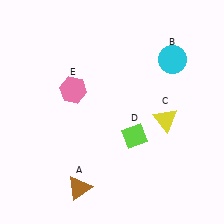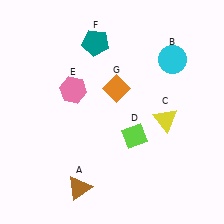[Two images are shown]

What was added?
A teal pentagon (F), an orange diamond (G) were added in Image 2.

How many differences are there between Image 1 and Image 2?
There are 2 differences between the two images.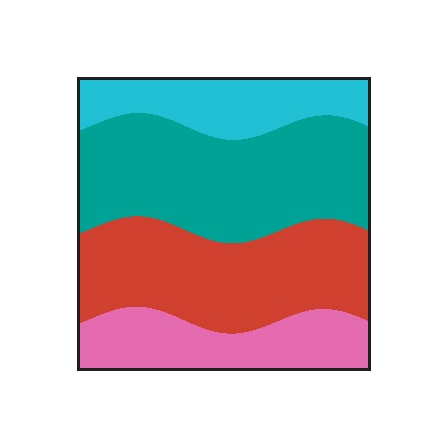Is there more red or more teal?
Teal.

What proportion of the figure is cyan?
Cyan covers about 15% of the figure.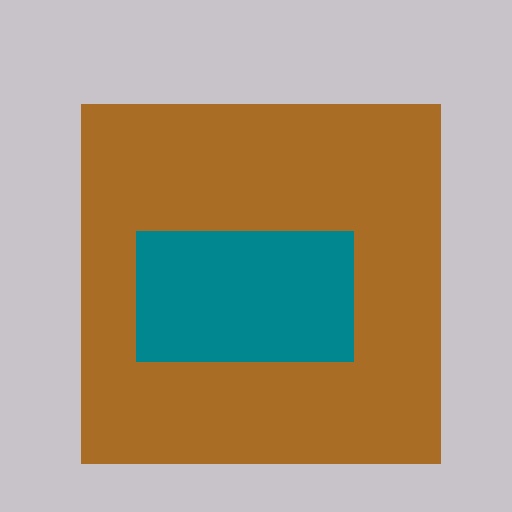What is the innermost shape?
The teal rectangle.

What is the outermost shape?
The brown square.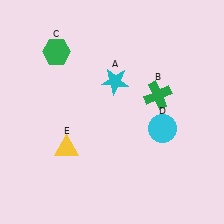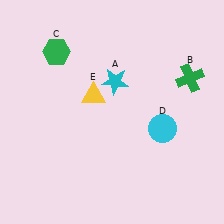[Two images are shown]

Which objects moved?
The objects that moved are: the green cross (B), the yellow triangle (E).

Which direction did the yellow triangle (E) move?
The yellow triangle (E) moved up.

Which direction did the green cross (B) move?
The green cross (B) moved right.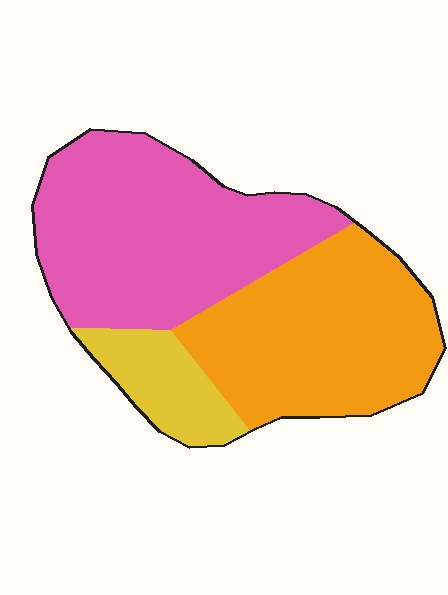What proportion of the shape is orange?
Orange takes up about two fifths (2/5) of the shape.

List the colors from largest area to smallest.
From largest to smallest: pink, orange, yellow.